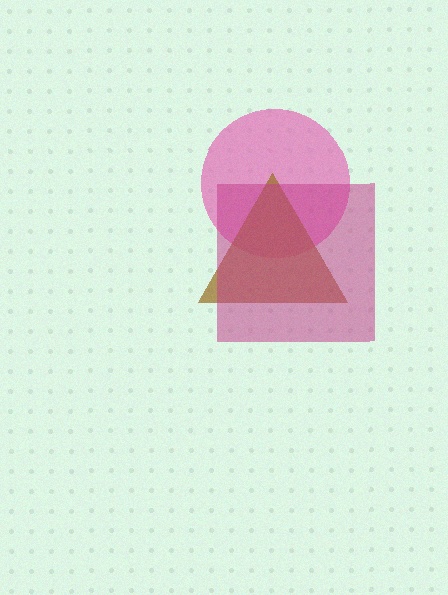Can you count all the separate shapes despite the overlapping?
Yes, there are 3 separate shapes.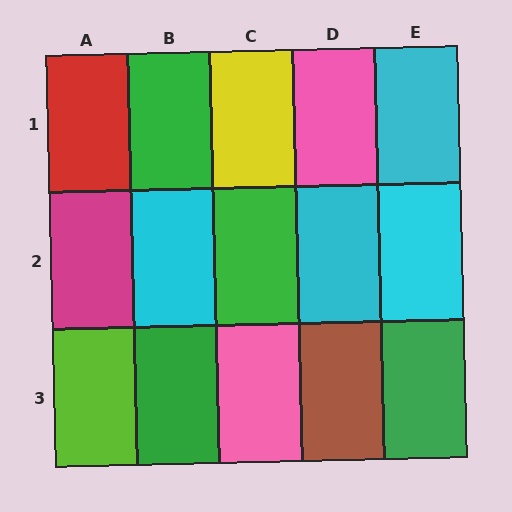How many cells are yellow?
1 cell is yellow.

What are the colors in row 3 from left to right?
Lime, green, pink, brown, green.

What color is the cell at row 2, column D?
Cyan.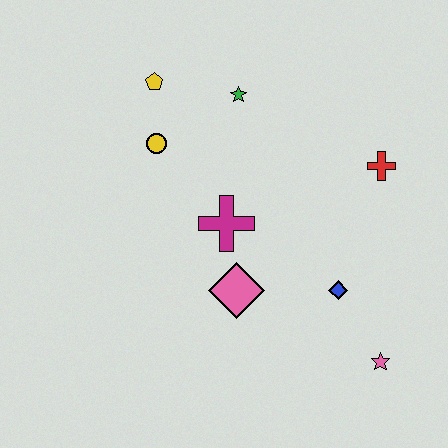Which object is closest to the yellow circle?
The yellow pentagon is closest to the yellow circle.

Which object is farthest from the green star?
The pink star is farthest from the green star.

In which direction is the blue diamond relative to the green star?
The blue diamond is below the green star.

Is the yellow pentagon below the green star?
No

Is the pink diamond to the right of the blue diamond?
No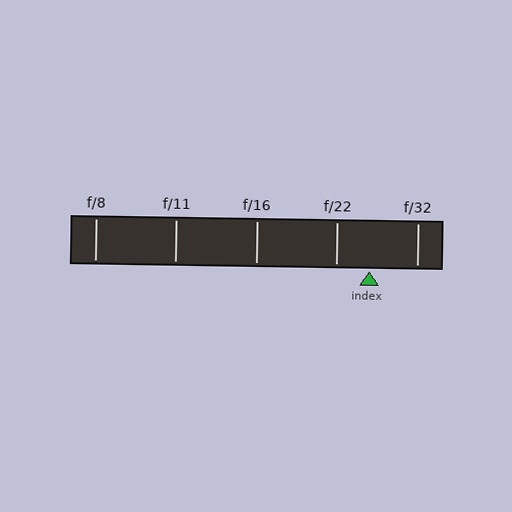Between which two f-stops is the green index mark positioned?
The index mark is between f/22 and f/32.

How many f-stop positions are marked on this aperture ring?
There are 5 f-stop positions marked.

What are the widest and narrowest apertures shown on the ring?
The widest aperture shown is f/8 and the narrowest is f/32.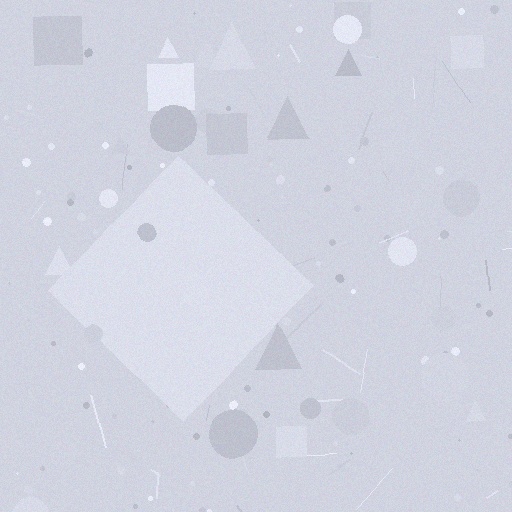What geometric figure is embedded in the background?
A diamond is embedded in the background.